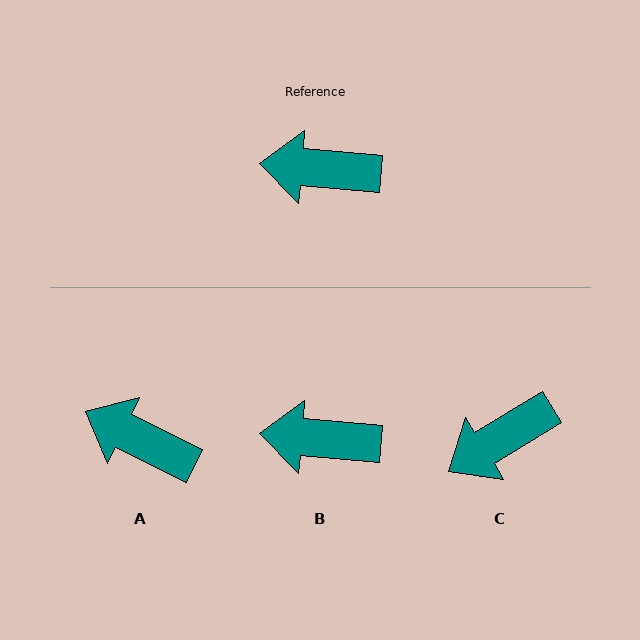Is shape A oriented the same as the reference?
No, it is off by about 21 degrees.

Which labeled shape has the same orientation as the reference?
B.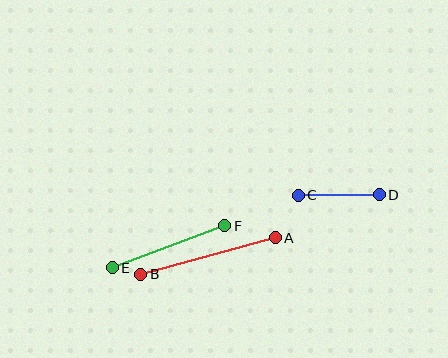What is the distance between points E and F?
The distance is approximately 120 pixels.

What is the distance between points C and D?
The distance is approximately 81 pixels.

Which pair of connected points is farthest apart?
Points A and B are farthest apart.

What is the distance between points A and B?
The distance is approximately 139 pixels.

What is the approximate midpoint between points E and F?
The midpoint is at approximately (169, 247) pixels.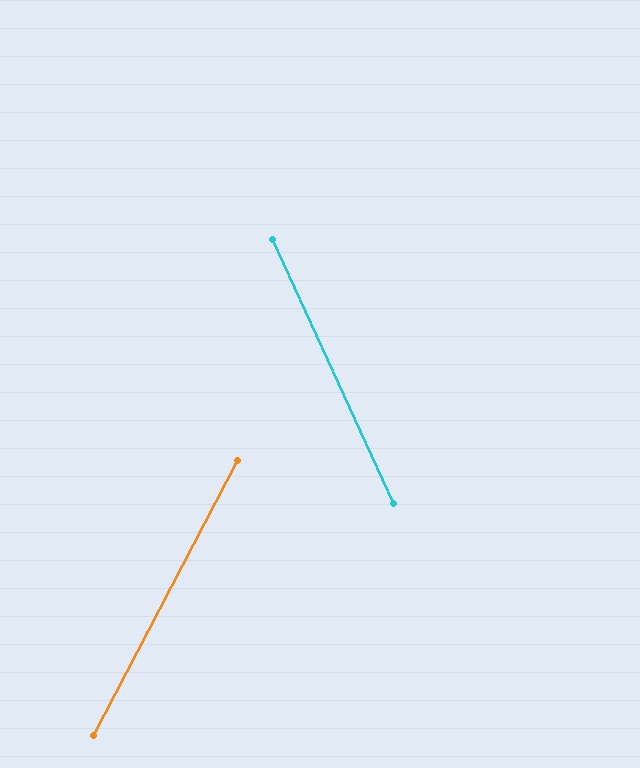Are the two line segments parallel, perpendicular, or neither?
Neither parallel nor perpendicular — they differ by about 52°.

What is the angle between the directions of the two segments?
Approximately 52 degrees.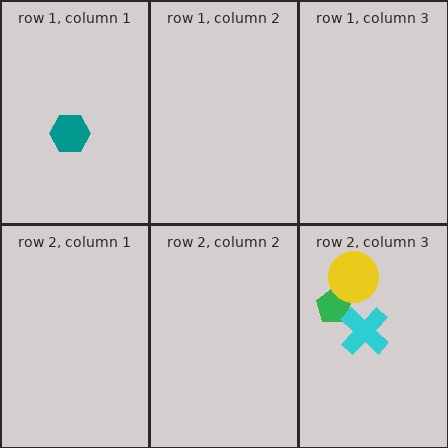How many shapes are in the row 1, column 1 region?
1.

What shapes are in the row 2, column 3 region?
The green pentagon, the cyan cross, the yellow circle.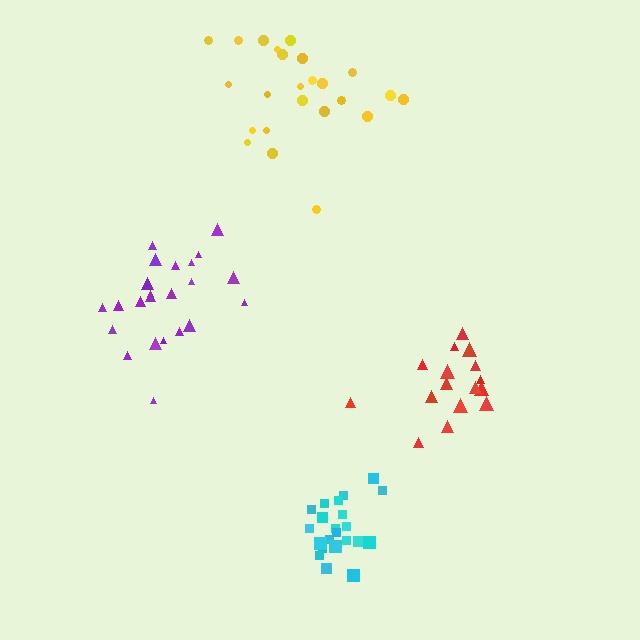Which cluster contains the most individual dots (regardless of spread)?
Yellow (24).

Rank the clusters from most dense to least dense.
cyan, red, purple, yellow.